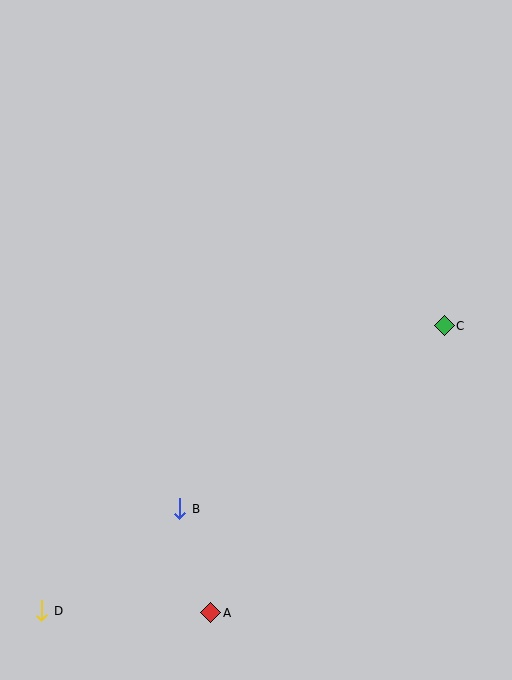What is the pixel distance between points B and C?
The distance between B and C is 322 pixels.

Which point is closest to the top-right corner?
Point C is closest to the top-right corner.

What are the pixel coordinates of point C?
Point C is at (444, 326).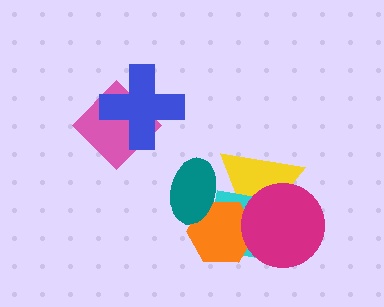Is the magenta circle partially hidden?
No, no other shape covers it.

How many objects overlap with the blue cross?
1 object overlaps with the blue cross.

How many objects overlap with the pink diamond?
1 object overlaps with the pink diamond.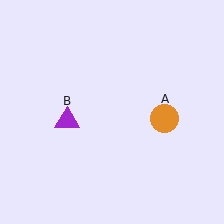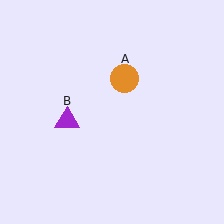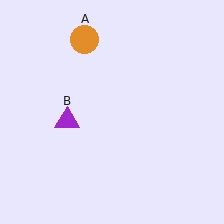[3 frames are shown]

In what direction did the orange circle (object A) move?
The orange circle (object A) moved up and to the left.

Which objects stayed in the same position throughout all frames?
Purple triangle (object B) remained stationary.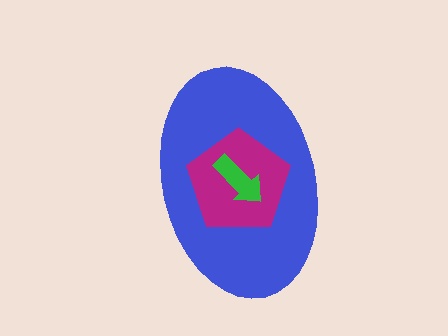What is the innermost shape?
The green arrow.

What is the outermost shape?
The blue ellipse.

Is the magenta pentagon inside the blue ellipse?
Yes.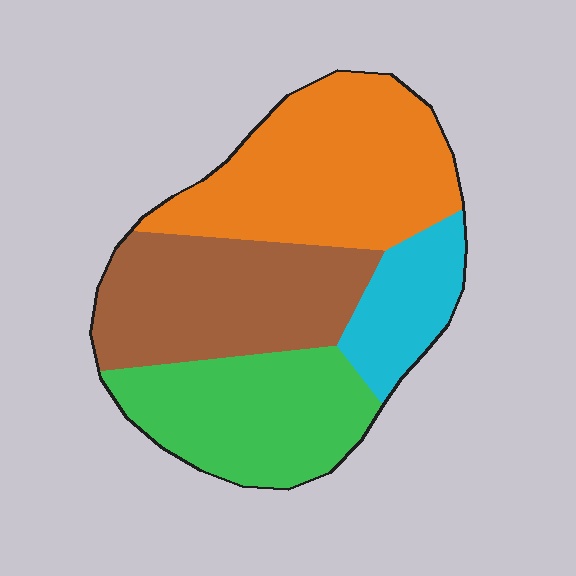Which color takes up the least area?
Cyan, at roughly 15%.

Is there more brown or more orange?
Orange.